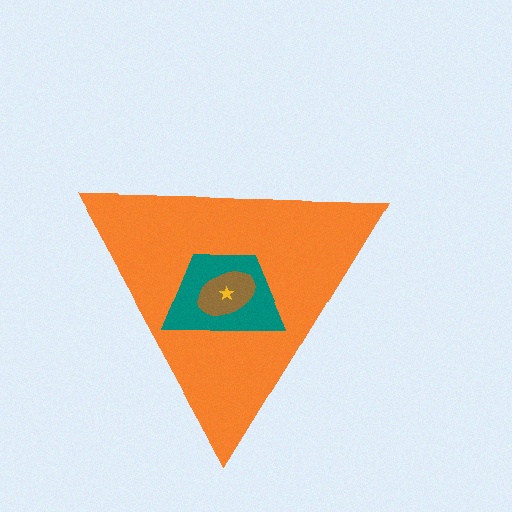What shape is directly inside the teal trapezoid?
The brown ellipse.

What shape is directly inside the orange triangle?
The teal trapezoid.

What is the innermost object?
The yellow star.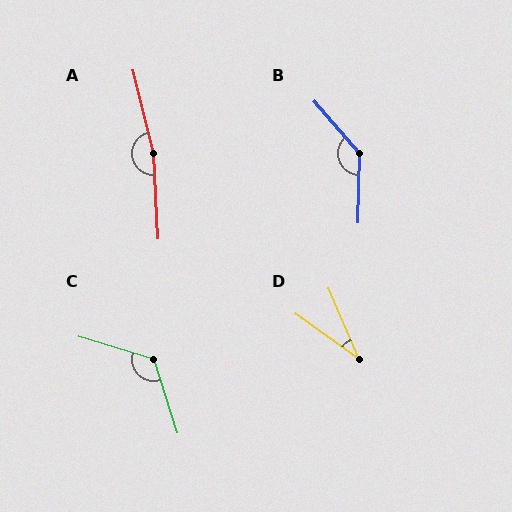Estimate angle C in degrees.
Approximately 125 degrees.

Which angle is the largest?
A, at approximately 169 degrees.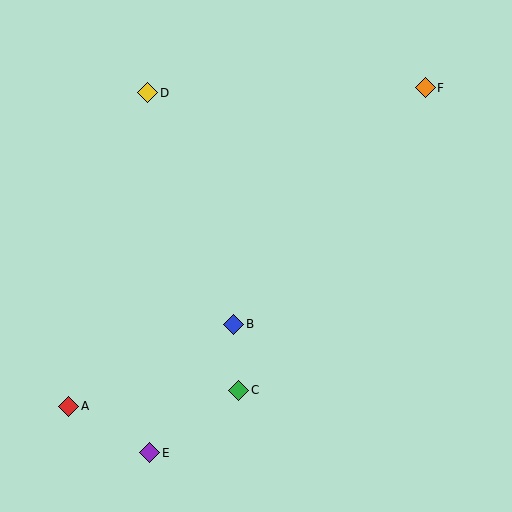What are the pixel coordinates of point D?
Point D is at (148, 93).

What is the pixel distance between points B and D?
The distance between B and D is 247 pixels.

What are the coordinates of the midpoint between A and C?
The midpoint between A and C is at (154, 398).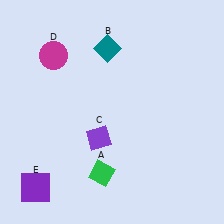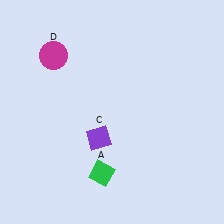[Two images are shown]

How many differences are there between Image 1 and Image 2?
There are 2 differences between the two images.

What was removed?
The purple square (E), the teal diamond (B) were removed in Image 2.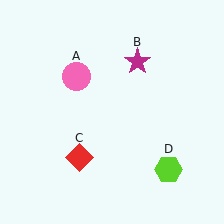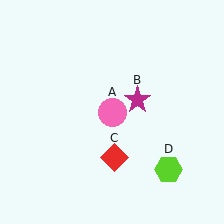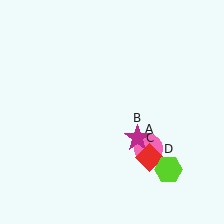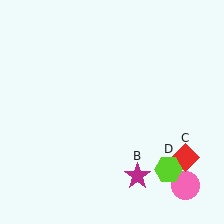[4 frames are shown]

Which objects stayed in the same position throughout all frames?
Lime hexagon (object D) remained stationary.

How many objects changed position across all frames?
3 objects changed position: pink circle (object A), magenta star (object B), red diamond (object C).